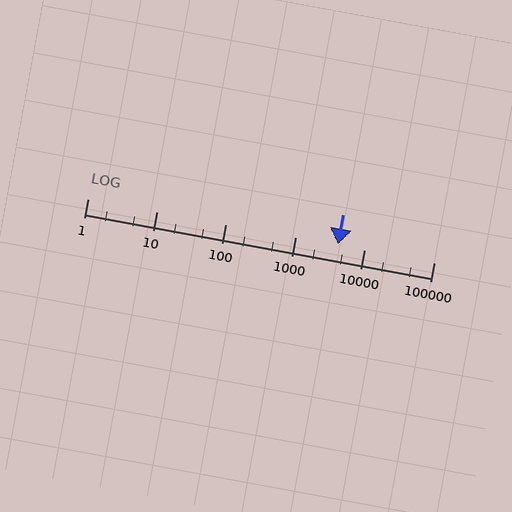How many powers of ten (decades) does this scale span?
The scale spans 5 decades, from 1 to 100000.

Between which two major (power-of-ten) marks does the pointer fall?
The pointer is between 1000 and 10000.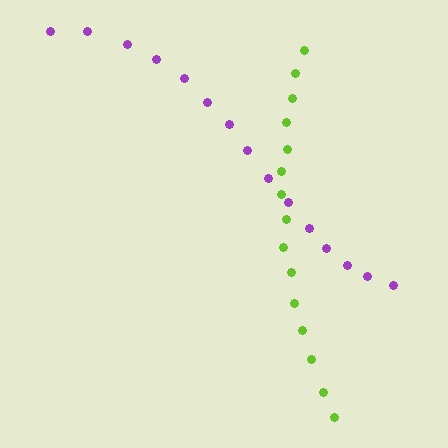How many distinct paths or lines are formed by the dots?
There are 2 distinct paths.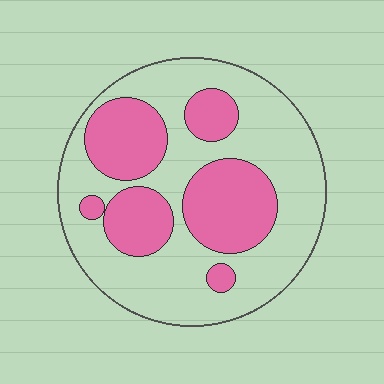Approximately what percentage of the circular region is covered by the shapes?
Approximately 35%.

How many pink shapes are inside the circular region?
6.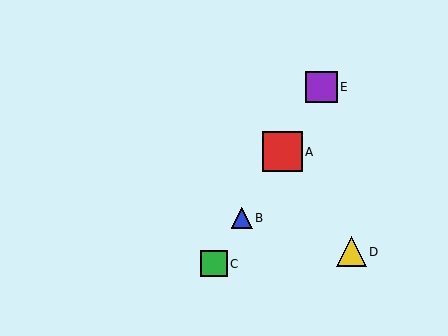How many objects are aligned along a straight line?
4 objects (A, B, C, E) are aligned along a straight line.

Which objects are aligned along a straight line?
Objects A, B, C, E are aligned along a straight line.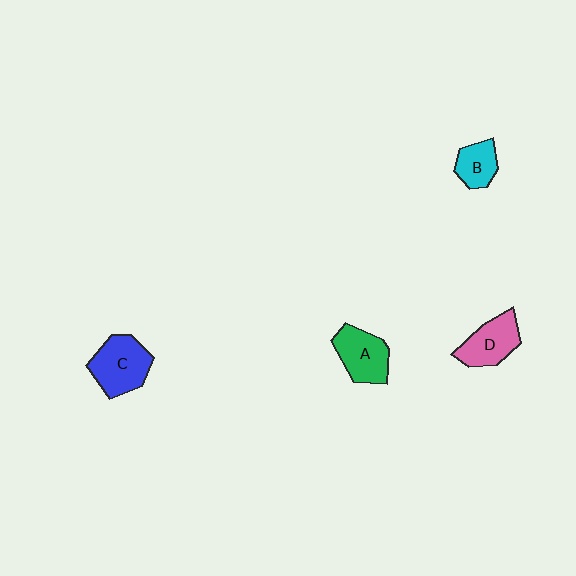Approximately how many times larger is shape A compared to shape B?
Approximately 1.5 times.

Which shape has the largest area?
Shape C (blue).